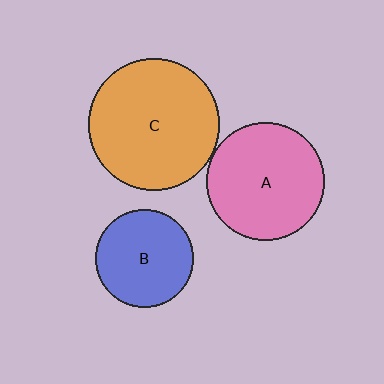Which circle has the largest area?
Circle C (orange).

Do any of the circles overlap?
No, none of the circles overlap.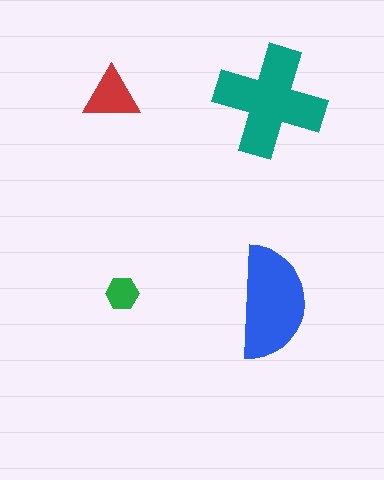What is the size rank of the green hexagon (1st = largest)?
4th.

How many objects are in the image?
There are 4 objects in the image.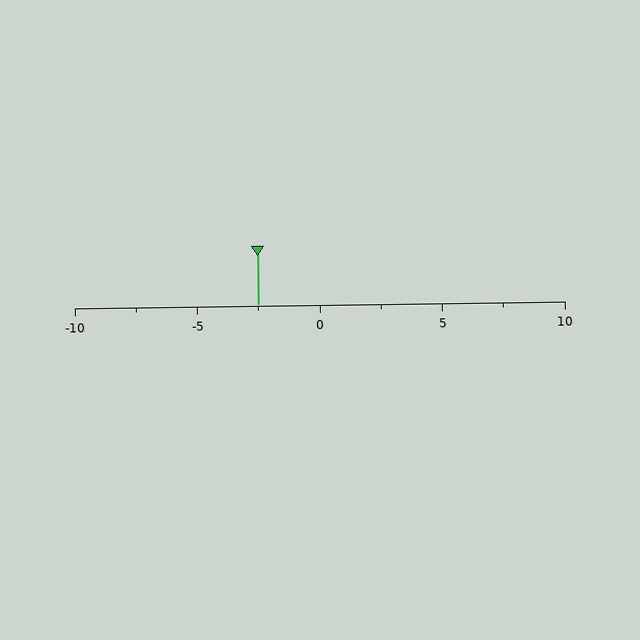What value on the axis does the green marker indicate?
The marker indicates approximately -2.5.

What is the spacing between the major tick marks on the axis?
The major ticks are spaced 5 apart.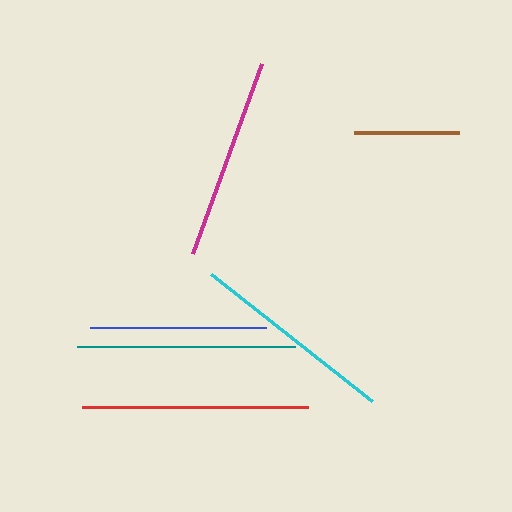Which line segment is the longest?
The red line is the longest at approximately 226 pixels.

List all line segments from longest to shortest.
From longest to shortest: red, teal, cyan, magenta, blue, brown.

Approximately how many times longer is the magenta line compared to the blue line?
The magenta line is approximately 1.1 times the length of the blue line.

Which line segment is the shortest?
The brown line is the shortest at approximately 105 pixels.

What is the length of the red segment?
The red segment is approximately 226 pixels long.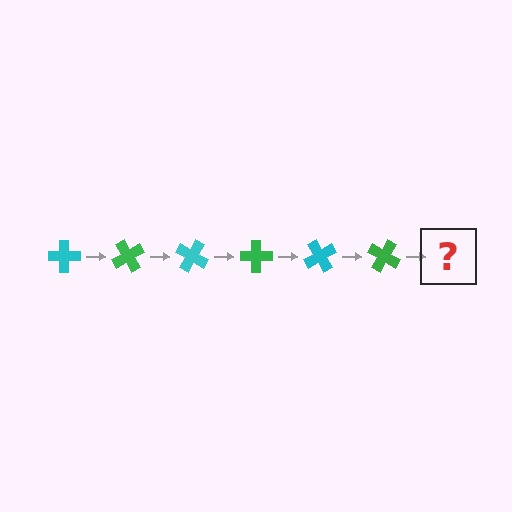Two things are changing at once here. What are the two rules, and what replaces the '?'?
The two rules are that it rotates 60 degrees each step and the color cycles through cyan and green. The '?' should be a cyan cross, rotated 360 degrees from the start.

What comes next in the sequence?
The next element should be a cyan cross, rotated 360 degrees from the start.